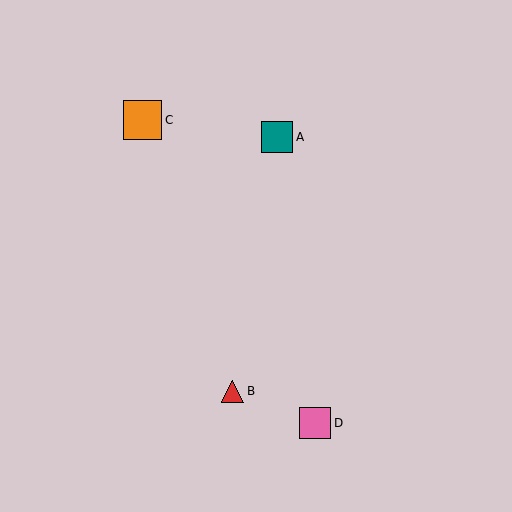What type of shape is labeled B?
Shape B is a red triangle.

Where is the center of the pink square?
The center of the pink square is at (315, 423).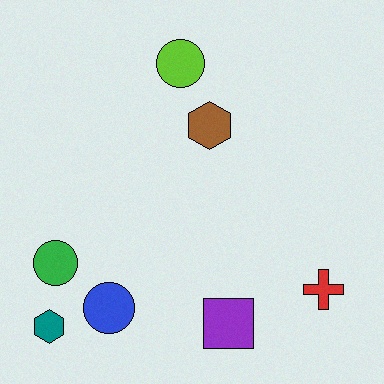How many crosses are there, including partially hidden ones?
There is 1 cross.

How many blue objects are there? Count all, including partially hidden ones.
There is 1 blue object.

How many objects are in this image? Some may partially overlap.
There are 7 objects.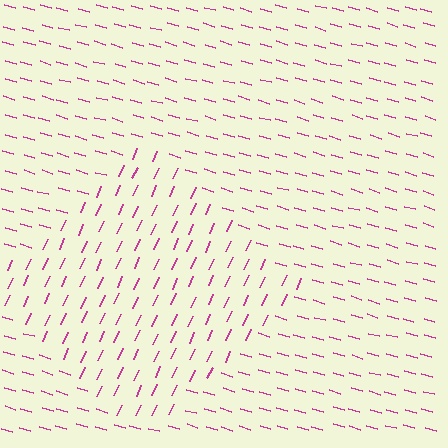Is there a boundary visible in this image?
Yes, there is a texture boundary formed by a change in line orientation.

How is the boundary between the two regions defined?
The boundary is defined purely by a change in line orientation (approximately 81 degrees difference). All lines are the same color and thickness.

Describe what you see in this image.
The image is filled with small magenta line segments. A diamond region in the image has lines oriented differently from the surrounding lines, creating a visible texture boundary.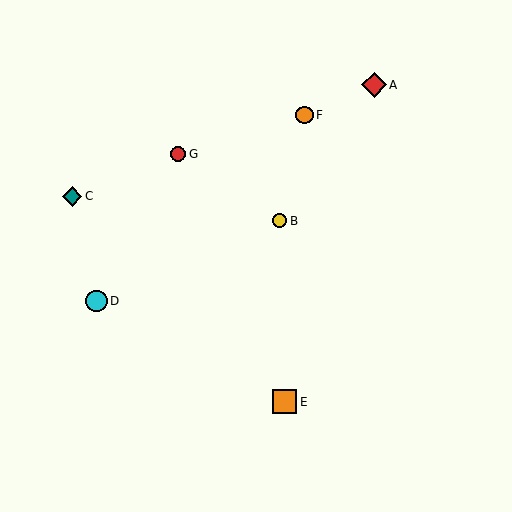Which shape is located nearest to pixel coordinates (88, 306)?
The cyan circle (labeled D) at (97, 301) is nearest to that location.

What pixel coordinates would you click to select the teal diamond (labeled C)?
Click at (72, 196) to select the teal diamond C.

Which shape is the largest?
The red diamond (labeled A) is the largest.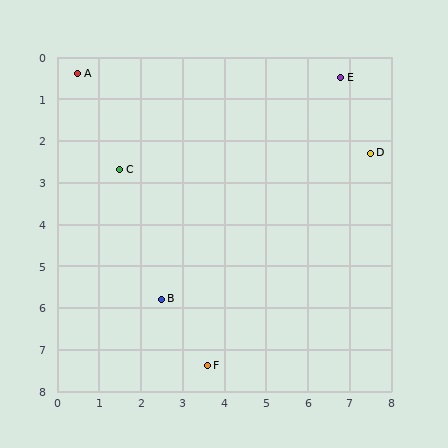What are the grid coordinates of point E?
Point E is at approximately (6.8, 0.5).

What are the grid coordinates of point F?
Point F is at approximately (3.6, 7.4).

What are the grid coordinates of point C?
Point C is at approximately (1.5, 2.7).